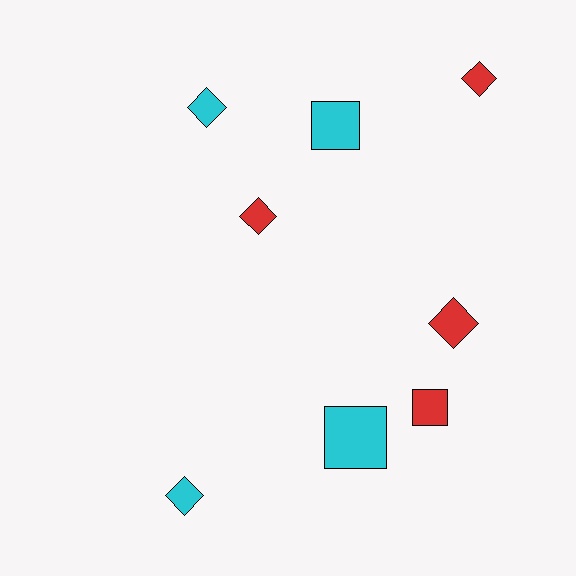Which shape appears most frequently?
Diamond, with 5 objects.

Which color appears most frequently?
Red, with 4 objects.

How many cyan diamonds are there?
There are 2 cyan diamonds.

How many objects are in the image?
There are 8 objects.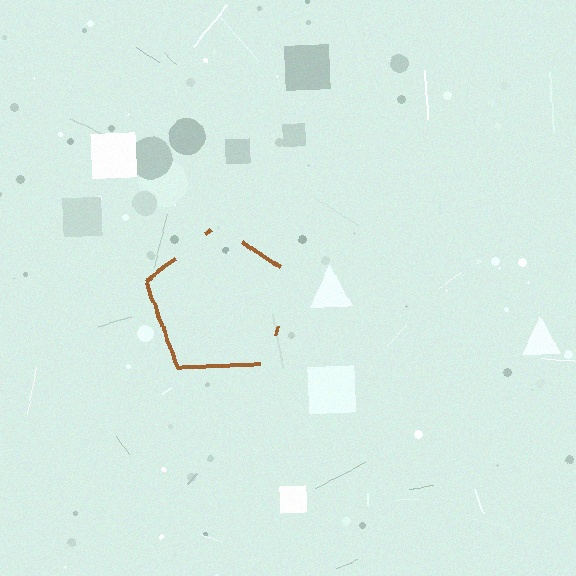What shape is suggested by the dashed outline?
The dashed outline suggests a pentagon.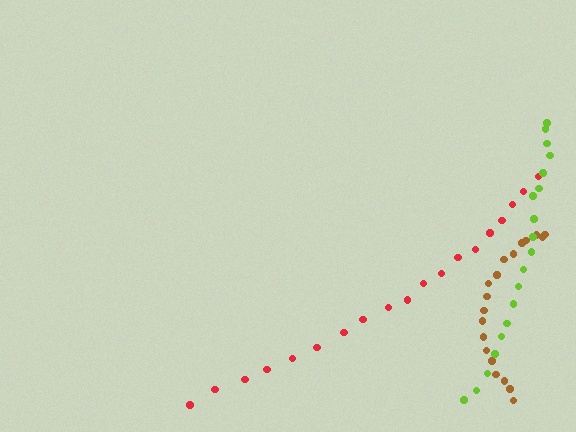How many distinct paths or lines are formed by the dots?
There are 3 distinct paths.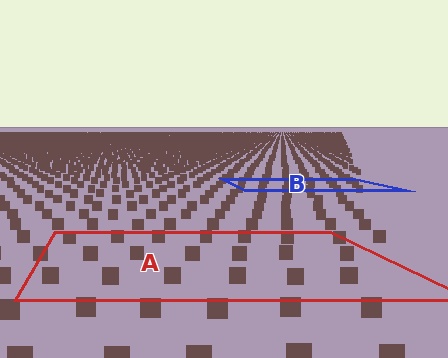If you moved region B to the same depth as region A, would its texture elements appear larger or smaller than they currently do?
They would appear larger. At a closer depth, the same texture elements are projected at a bigger on-screen size.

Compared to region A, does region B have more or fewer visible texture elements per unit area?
Region B has more texture elements per unit area — they are packed more densely because it is farther away.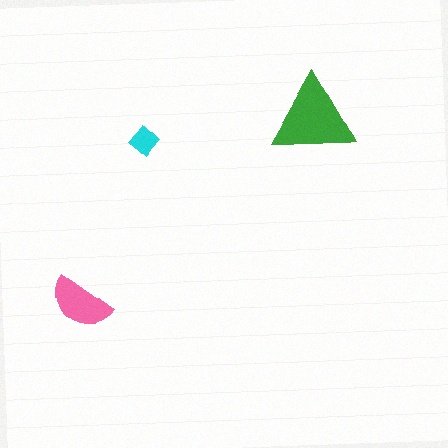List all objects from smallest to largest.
The cyan diamond, the pink semicircle, the green triangle.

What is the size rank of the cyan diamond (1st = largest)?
3rd.